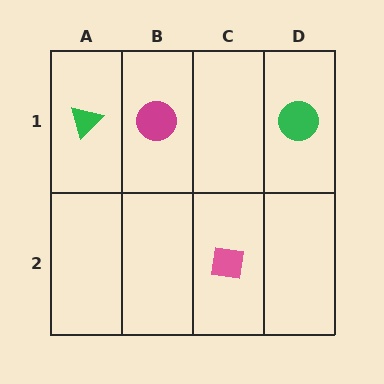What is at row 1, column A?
A green triangle.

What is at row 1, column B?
A magenta circle.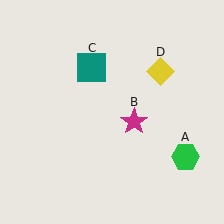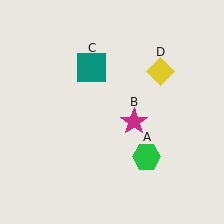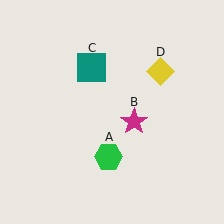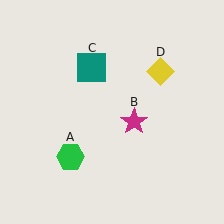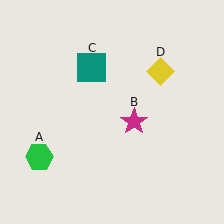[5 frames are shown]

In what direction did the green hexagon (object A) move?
The green hexagon (object A) moved left.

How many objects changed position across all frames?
1 object changed position: green hexagon (object A).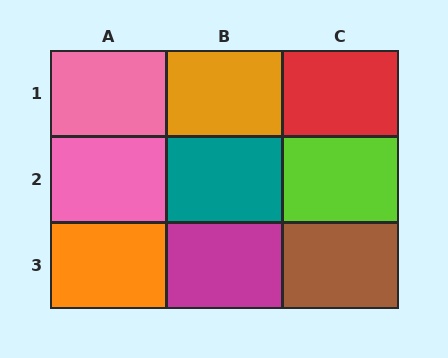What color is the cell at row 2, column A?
Pink.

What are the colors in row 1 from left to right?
Pink, orange, red.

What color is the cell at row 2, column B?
Teal.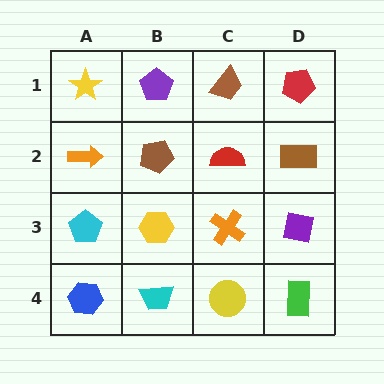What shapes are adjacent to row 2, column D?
A red pentagon (row 1, column D), a purple square (row 3, column D), a red semicircle (row 2, column C).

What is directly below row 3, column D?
A green rectangle.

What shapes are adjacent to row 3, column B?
A brown pentagon (row 2, column B), a cyan trapezoid (row 4, column B), a cyan pentagon (row 3, column A), an orange cross (row 3, column C).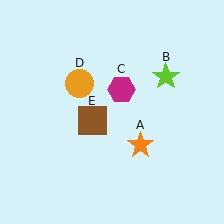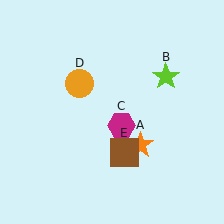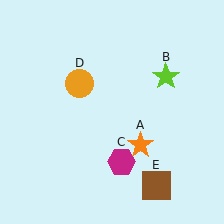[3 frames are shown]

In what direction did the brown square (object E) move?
The brown square (object E) moved down and to the right.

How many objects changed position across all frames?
2 objects changed position: magenta hexagon (object C), brown square (object E).